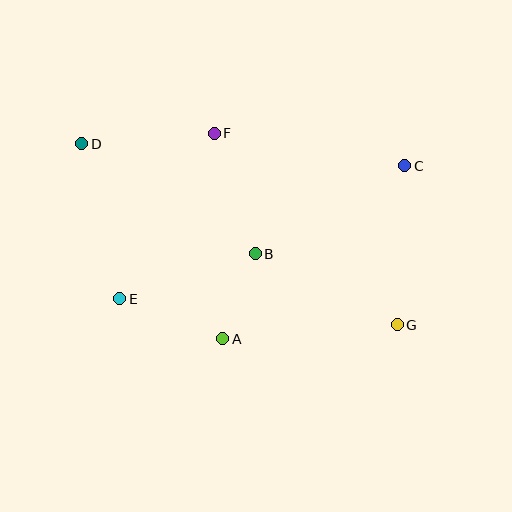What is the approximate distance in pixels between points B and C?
The distance between B and C is approximately 174 pixels.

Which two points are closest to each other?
Points A and B are closest to each other.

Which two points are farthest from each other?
Points D and G are farthest from each other.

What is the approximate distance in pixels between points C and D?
The distance between C and D is approximately 324 pixels.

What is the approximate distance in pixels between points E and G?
The distance between E and G is approximately 279 pixels.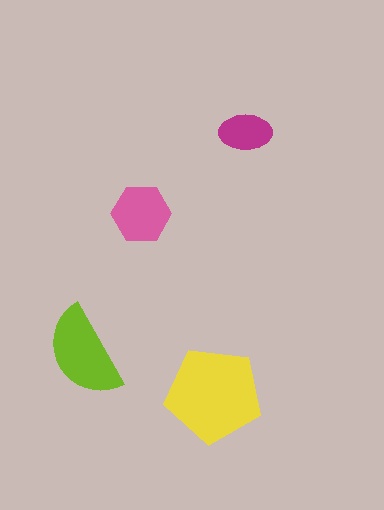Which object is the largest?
The yellow pentagon.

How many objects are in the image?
There are 4 objects in the image.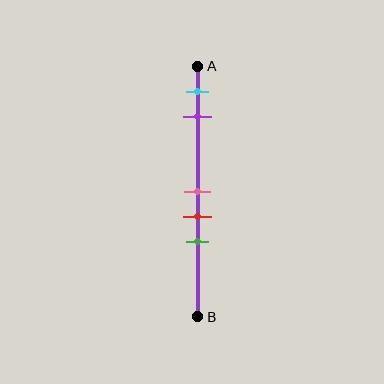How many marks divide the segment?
There are 5 marks dividing the segment.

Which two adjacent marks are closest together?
The pink and red marks are the closest adjacent pair.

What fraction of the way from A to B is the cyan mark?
The cyan mark is approximately 10% (0.1) of the way from A to B.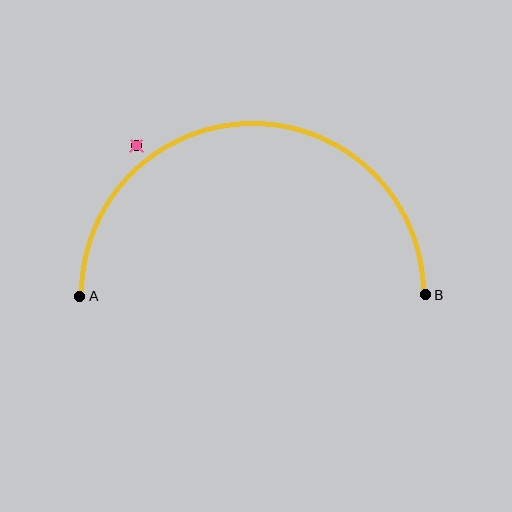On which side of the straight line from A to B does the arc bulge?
The arc bulges above the straight line connecting A and B.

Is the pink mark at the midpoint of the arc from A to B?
No — the pink mark does not lie on the arc at all. It sits slightly outside the curve.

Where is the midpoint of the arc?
The arc midpoint is the point on the curve farthest from the straight line joining A and B. It sits above that line.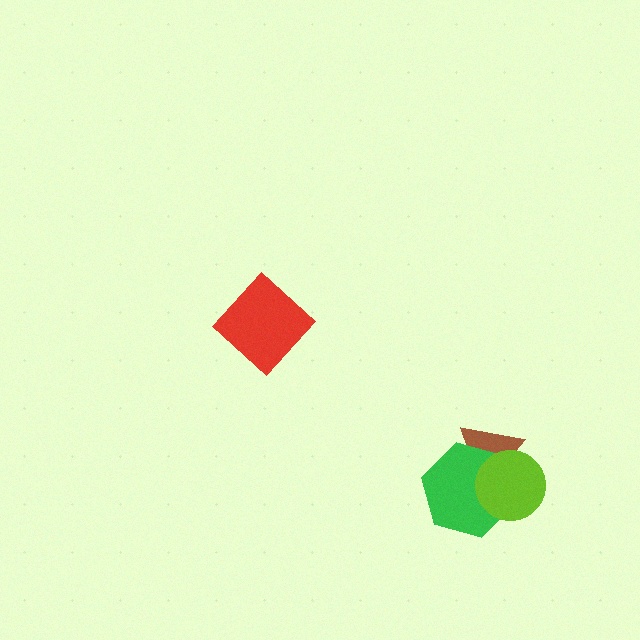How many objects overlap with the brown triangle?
2 objects overlap with the brown triangle.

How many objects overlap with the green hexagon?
2 objects overlap with the green hexagon.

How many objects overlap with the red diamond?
0 objects overlap with the red diamond.